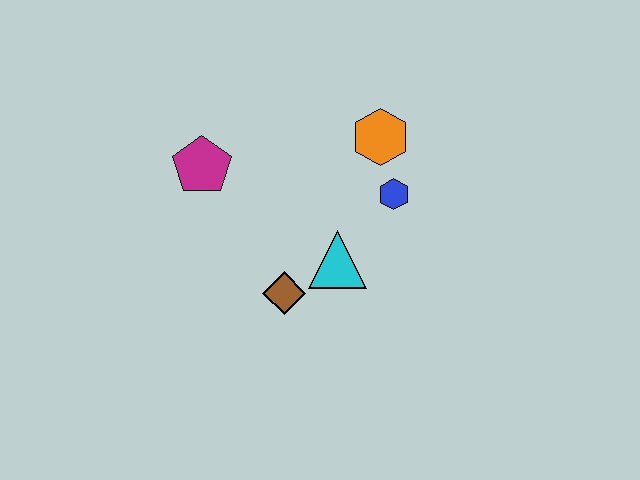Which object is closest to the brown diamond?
The cyan triangle is closest to the brown diamond.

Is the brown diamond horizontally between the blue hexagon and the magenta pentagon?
Yes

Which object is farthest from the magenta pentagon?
The blue hexagon is farthest from the magenta pentagon.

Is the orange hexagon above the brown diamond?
Yes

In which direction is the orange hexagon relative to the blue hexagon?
The orange hexagon is above the blue hexagon.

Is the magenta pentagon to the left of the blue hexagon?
Yes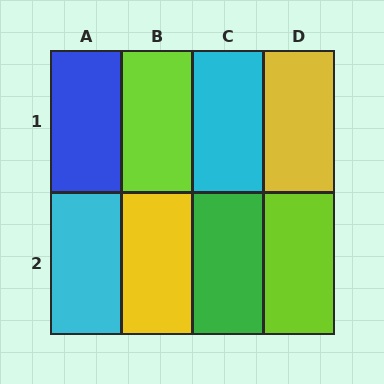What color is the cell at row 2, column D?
Lime.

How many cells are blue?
1 cell is blue.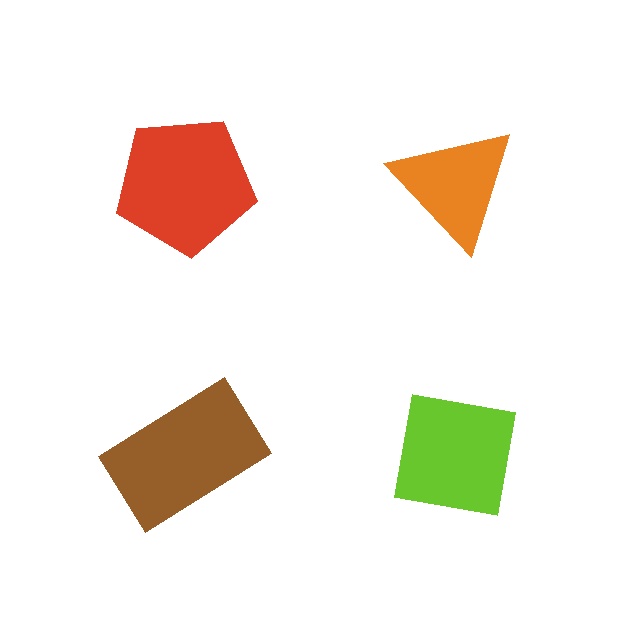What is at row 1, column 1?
A red pentagon.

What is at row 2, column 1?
A brown rectangle.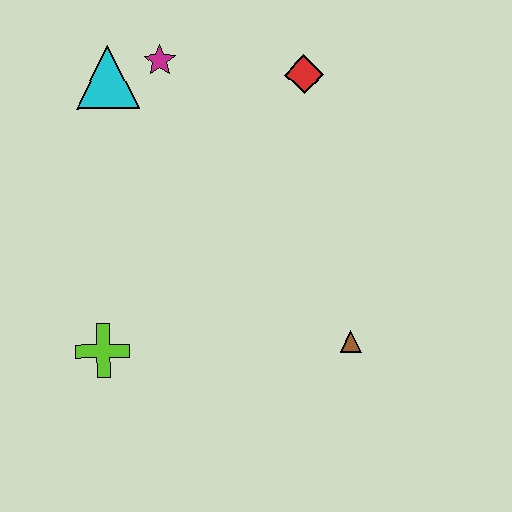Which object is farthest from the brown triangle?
The cyan triangle is farthest from the brown triangle.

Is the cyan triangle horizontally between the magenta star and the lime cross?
Yes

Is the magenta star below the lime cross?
No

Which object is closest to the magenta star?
The cyan triangle is closest to the magenta star.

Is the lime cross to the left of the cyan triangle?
Yes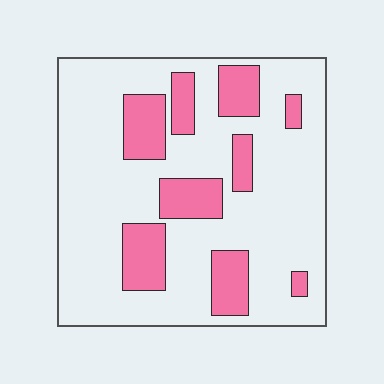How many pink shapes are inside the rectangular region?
9.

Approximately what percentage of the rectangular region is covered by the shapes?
Approximately 25%.